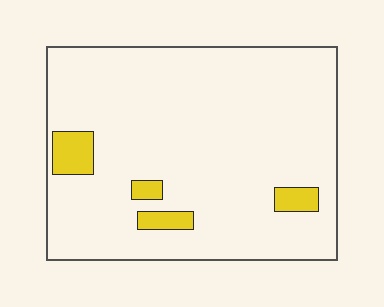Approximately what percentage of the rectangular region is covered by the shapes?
Approximately 5%.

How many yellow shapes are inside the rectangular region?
4.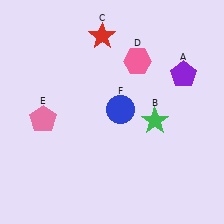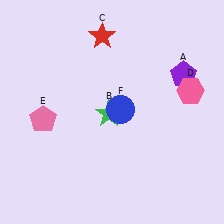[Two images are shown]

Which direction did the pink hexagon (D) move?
The pink hexagon (D) moved right.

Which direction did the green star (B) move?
The green star (B) moved left.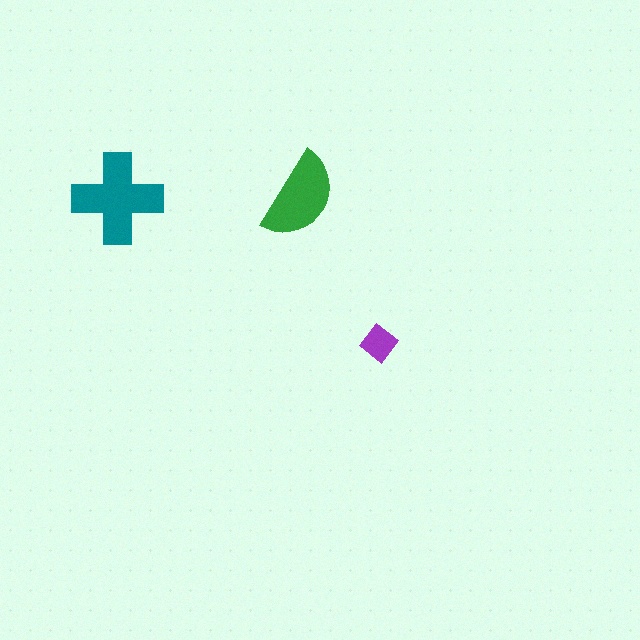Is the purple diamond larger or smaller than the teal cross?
Smaller.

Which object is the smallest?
The purple diamond.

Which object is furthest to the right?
The purple diamond is rightmost.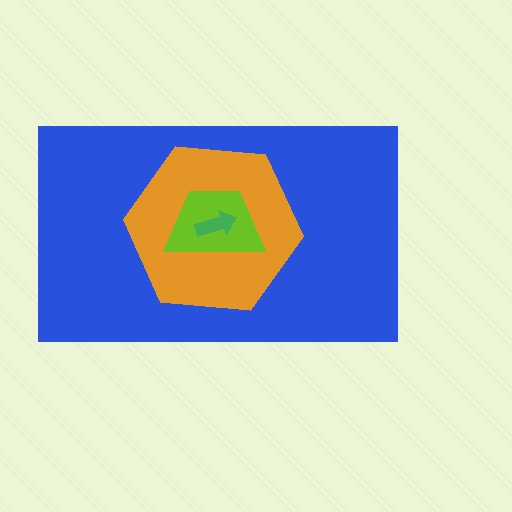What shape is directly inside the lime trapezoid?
The green arrow.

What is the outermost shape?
The blue rectangle.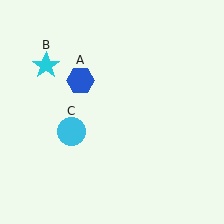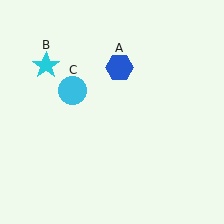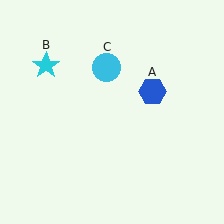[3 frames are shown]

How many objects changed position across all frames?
2 objects changed position: blue hexagon (object A), cyan circle (object C).